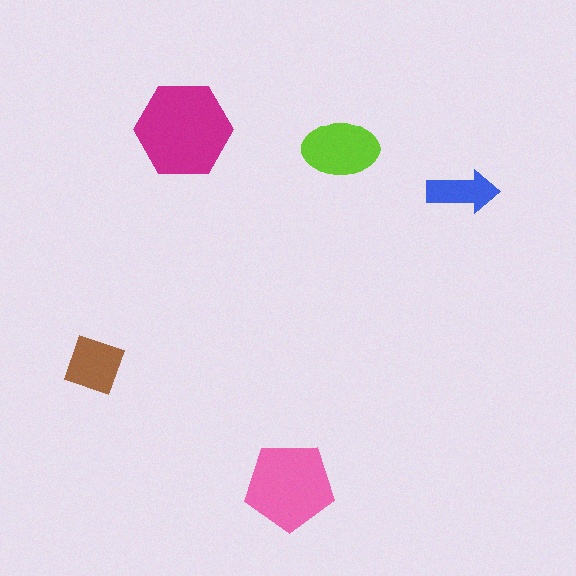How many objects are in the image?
There are 5 objects in the image.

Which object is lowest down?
The pink pentagon is bottommost.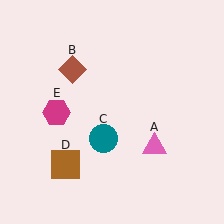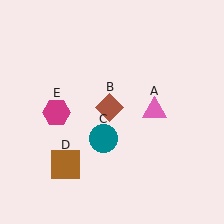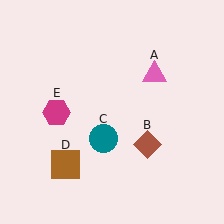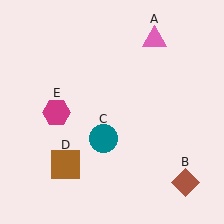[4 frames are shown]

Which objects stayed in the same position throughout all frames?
Teal circle (object C) and brown square (object D) and magenta hexagon (object E) remained stationary.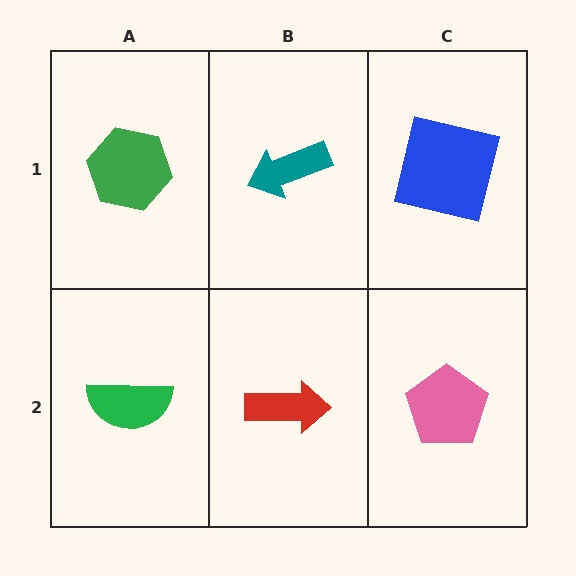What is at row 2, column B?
A red arrow.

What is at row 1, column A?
A green hexagon.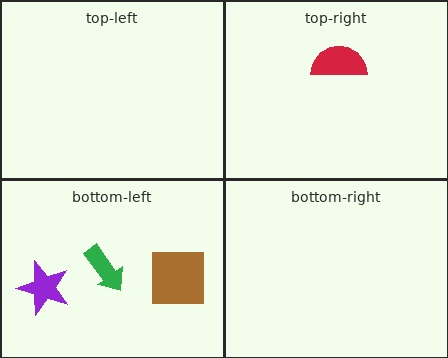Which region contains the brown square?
The bottom-left region.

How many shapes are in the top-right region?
1.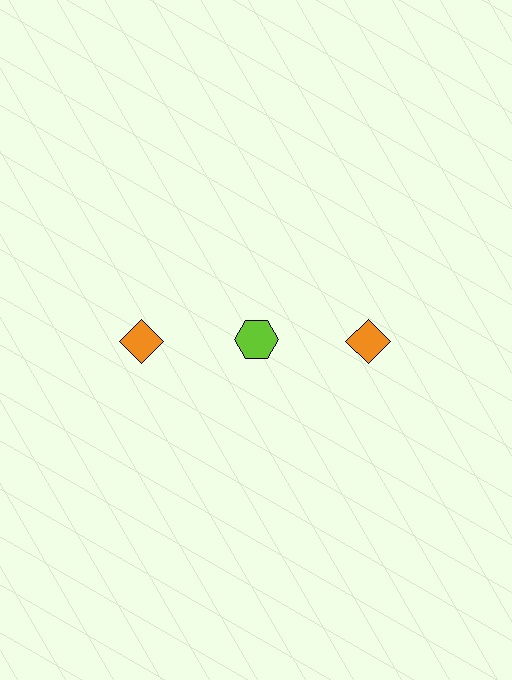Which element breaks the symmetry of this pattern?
The lime hexagon in the top row, second from left column breaks the symmetry. All other shapes are orange diamonds.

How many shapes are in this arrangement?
There are 3 shapes arranged in a grid pattern.